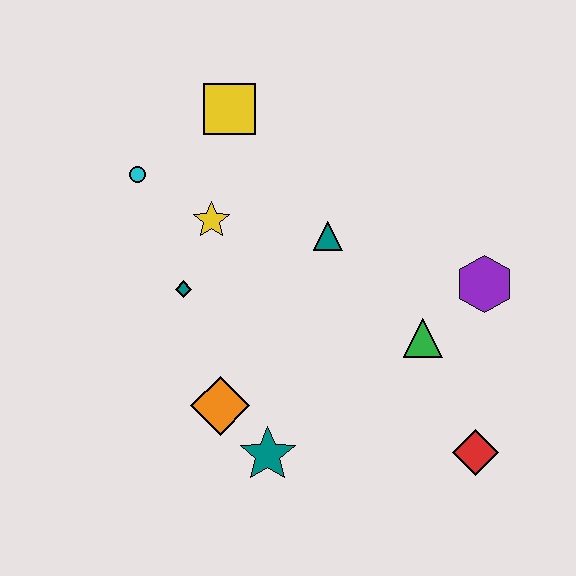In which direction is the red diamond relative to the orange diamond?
The red diamond is to the right of the orange diamond.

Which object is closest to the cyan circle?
The yellow star is closest to the cyan circle.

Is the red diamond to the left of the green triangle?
No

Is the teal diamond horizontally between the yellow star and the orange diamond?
No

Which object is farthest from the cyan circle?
The red diamond is farthest from the cyan circle.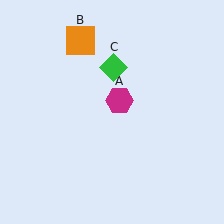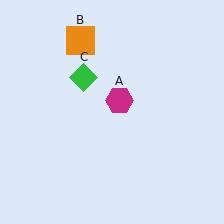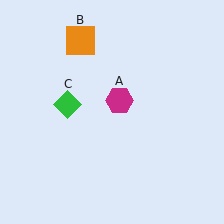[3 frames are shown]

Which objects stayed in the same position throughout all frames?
Magenta hexagon (object A) and orange square (object B) remained stationary.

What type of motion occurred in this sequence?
The green diamond (object C) rotated counterclockwise around the center of the scene.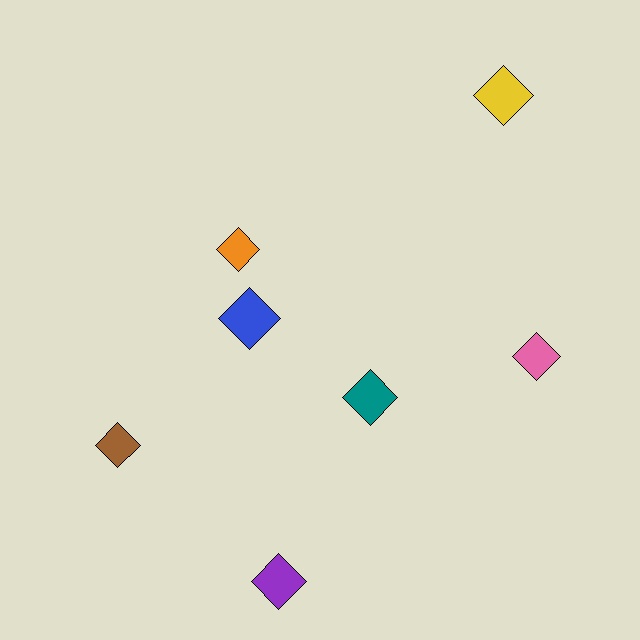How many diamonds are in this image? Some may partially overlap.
There are 7 diamonds.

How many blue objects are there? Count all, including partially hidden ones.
There is 1 blue object.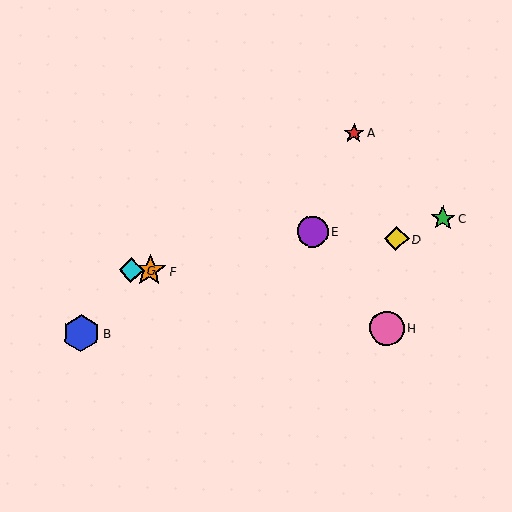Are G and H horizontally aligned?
No, G is at y≈270 and H is at y≈328.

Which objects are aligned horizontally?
Objects F, G are aligned horizontally.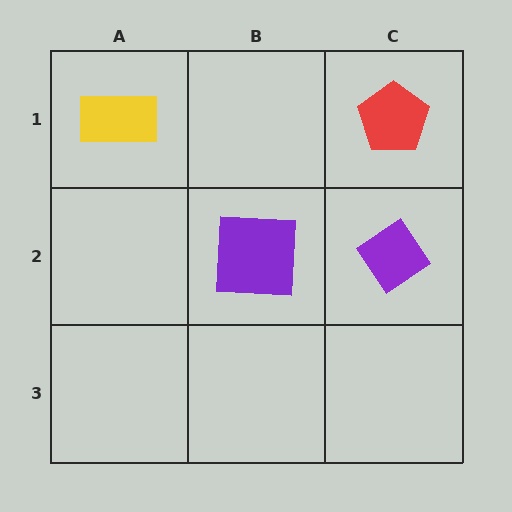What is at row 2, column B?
A purple square.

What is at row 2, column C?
A purple diamond.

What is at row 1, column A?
A yellow rectangle.